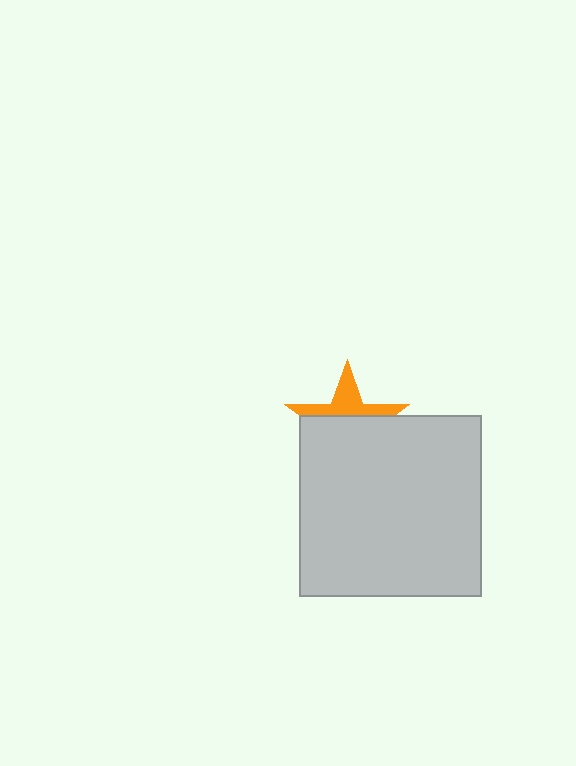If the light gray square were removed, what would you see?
You would see the complete orange star.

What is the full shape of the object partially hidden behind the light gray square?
The partially hidden object is an orange star.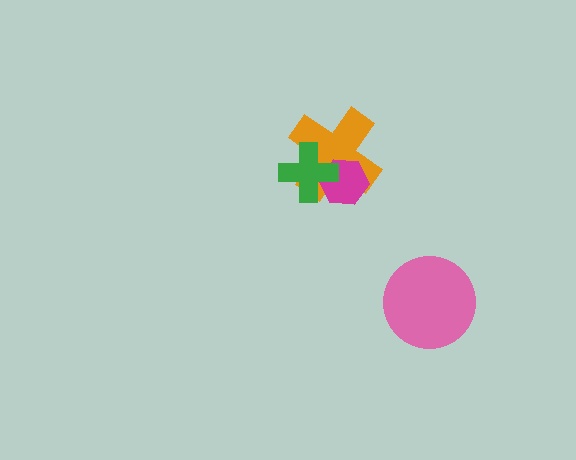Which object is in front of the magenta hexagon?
The green cross is in front of the magenta hexagon.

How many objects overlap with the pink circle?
0 objects overlap with the pink circle.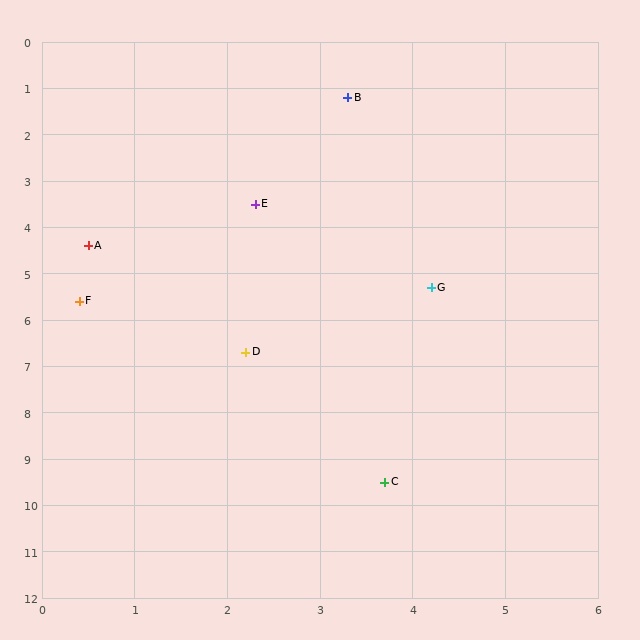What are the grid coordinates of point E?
Point E is at approximately (2.3, 3.5).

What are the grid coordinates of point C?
Point C is at approximately (3.7, 9.5).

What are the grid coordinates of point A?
Point A is at approximately (0.5, 4.4).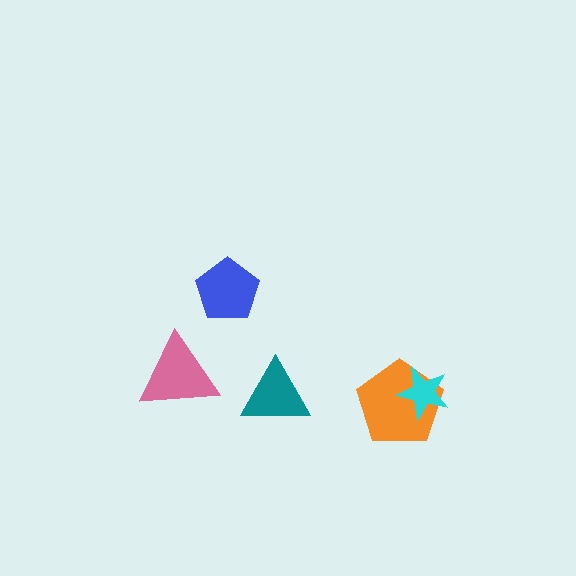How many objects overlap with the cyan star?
1 object overlaps with the cyan star.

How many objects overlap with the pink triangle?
0 objects overlap with the pink triangle.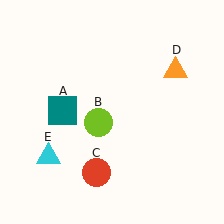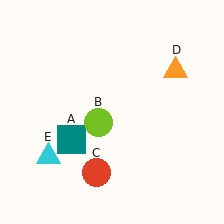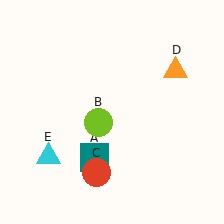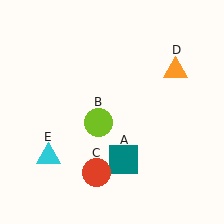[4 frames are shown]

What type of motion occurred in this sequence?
The teal square (object A) rotated counterclockwise around the center of the scene.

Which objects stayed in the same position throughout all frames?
Lime circle (object B) and red circle (object C) and orange triangle (object D) and cyan triangle (object E) remained stationary.